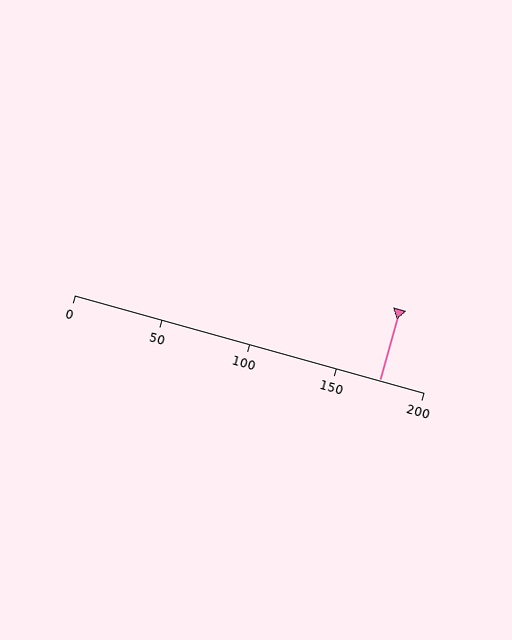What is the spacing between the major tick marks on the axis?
The major ticks are spaced 50 apart.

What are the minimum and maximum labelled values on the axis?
The axis runs from 0 to 200.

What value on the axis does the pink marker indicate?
The marker indicates approximately 175.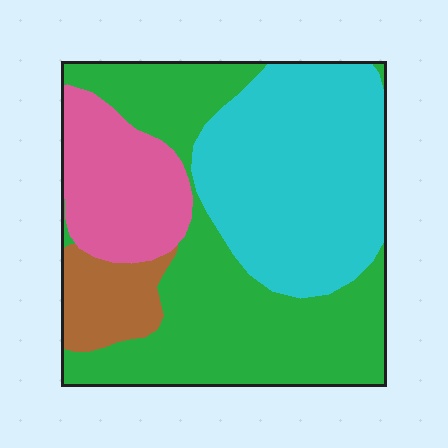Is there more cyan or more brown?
Cyan.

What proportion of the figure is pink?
Pink covers roughly 15% of the figure.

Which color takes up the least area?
Brown, at roughly 10%.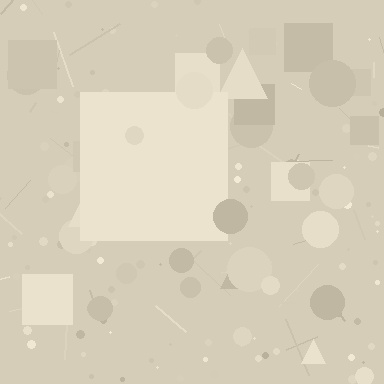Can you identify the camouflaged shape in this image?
The camouflaged shape is a square.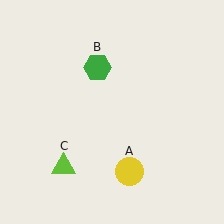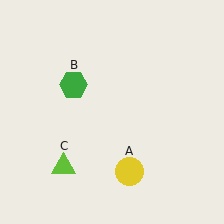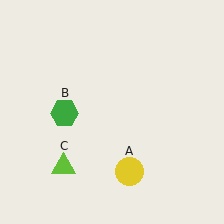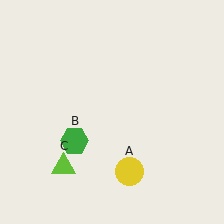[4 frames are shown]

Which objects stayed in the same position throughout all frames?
Yellow circle (object A) and lime triangle (object C) remained stationary.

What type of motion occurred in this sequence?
The green hexagon (object B) rotated counterclockwise around the center of the scene.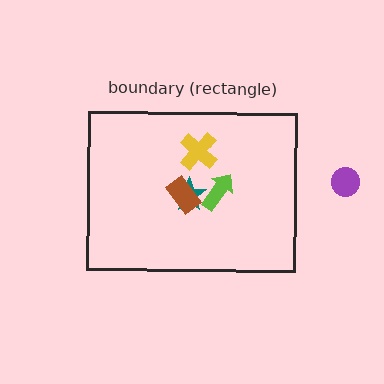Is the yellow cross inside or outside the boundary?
Inside.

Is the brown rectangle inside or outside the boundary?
Inside.